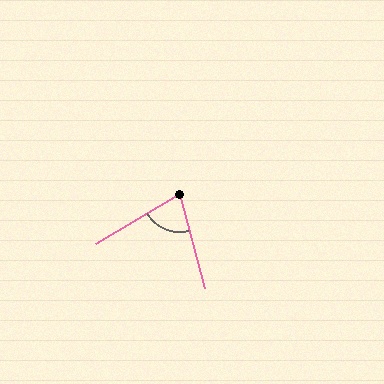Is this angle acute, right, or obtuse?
It is acute.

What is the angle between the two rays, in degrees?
Approximately 74 degrees.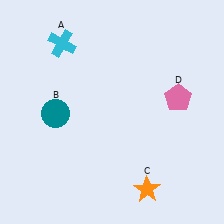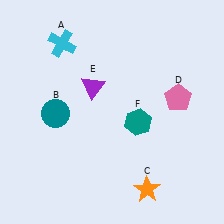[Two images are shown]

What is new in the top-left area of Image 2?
A purple triangle (E) was added in the top-left area of Image 2.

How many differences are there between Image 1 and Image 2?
There are 2 differences between the two images.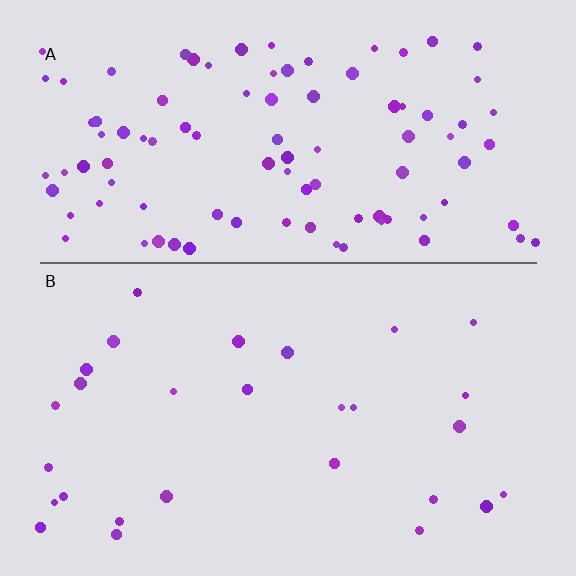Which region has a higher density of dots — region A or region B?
A (the top).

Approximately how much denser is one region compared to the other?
Approximately 3.5× — region A over region B.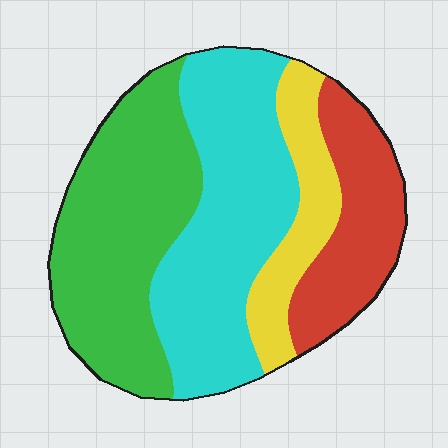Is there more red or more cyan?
Cyan.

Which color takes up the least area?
Yellow, at roughly 15%.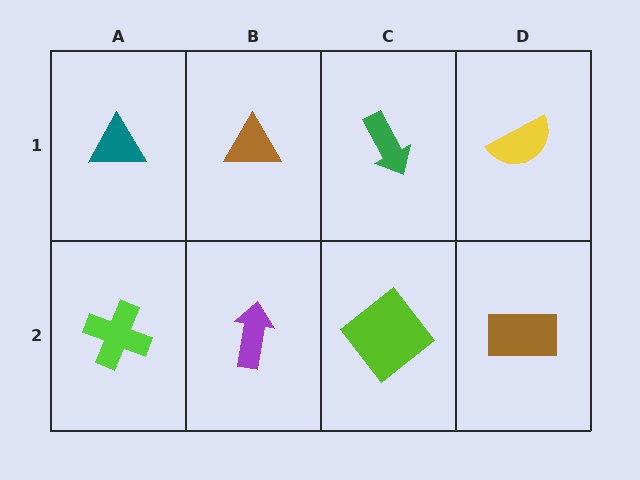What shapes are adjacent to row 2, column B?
A brown triangle (row 1, column B), a lime cross (row 2, column A), a lime diamond (row 2, column C).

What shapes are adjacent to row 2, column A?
A teal triangle (row 1, column A), a purple arrow (row 2, column B).